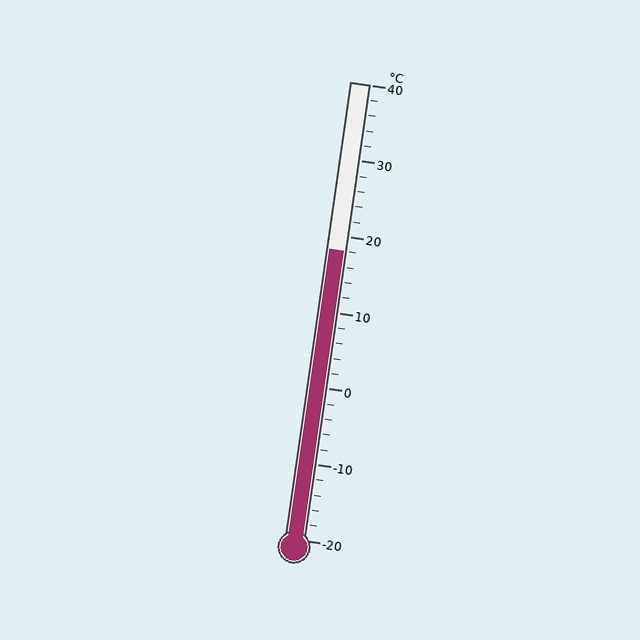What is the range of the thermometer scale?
The thermometer scale ranges from -20°C to 40°C.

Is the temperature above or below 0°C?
The temperature is above 0°C.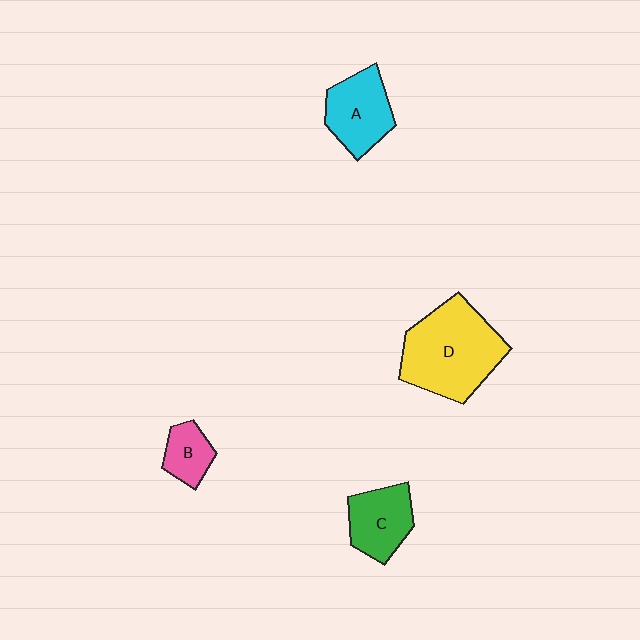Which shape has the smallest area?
Shape B (pink).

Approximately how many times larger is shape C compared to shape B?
Approximately 1.6 times.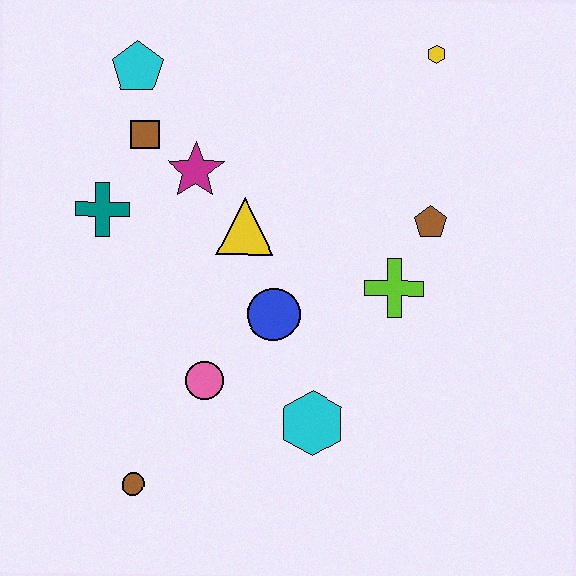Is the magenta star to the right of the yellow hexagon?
No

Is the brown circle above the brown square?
No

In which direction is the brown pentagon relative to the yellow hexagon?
The brown pentagon is below the yellow hexagon.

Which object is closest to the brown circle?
The pink circle is closest to the brown circle.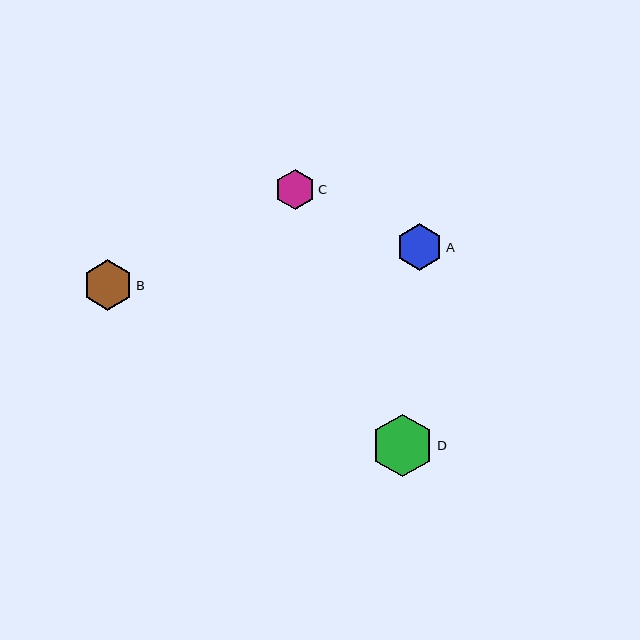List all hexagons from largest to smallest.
From largest to smallest: D, B, A, C.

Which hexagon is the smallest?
Hexagon C is the smallest with a size of approximately 40 pixels.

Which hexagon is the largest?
Hexagon D is the largest with a size of approximately 63 pixels.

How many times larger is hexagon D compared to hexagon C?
Hexagon D is approximately 1.6 times the size of hexagon C.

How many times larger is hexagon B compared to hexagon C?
Hexagon B is approximately 1.3 times the size of hexagon C.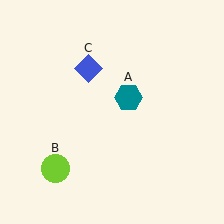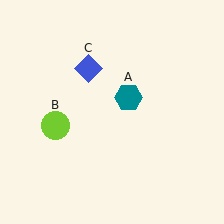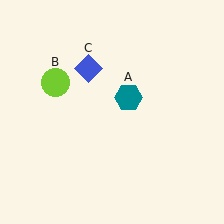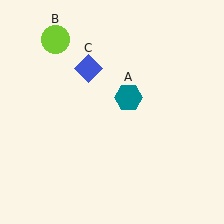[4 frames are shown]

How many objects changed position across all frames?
1 object changed position: lime circle (object B).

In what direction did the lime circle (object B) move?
The lime circle (object B) moved up.